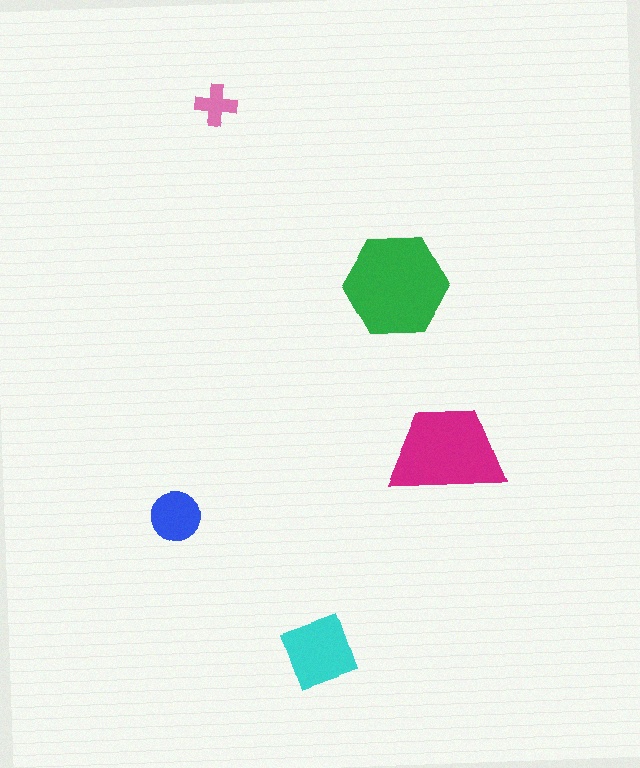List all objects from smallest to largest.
The pink cross, the blue circle, the cyan square, the magenta trapezoid, the green hexagon.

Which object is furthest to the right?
The magenta trapezoid is rightmost.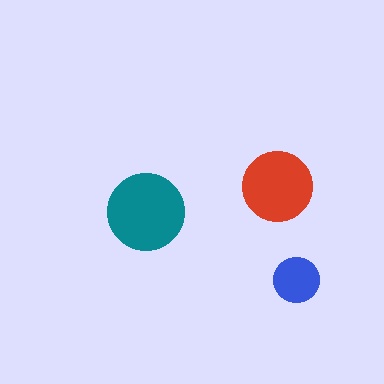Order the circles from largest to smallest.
the teal one, the red one, the blue one.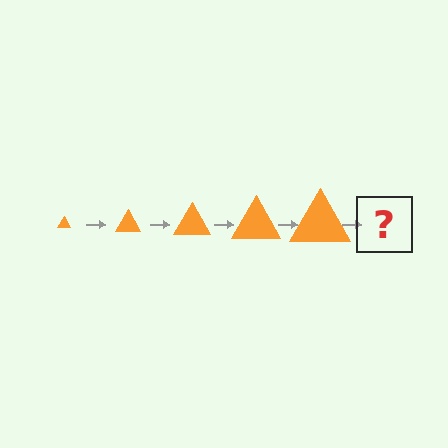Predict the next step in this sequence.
The next step is an orange triangle, larger than the previous one.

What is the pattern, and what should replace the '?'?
The pattern is that the triangle gets progressively larger each step. The '?' should be an orange triangle, larger than the previous one.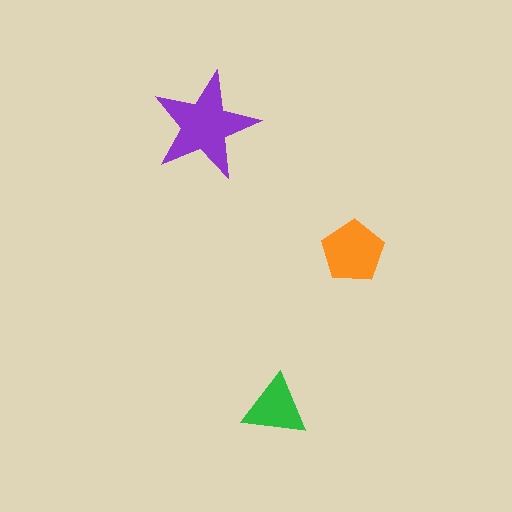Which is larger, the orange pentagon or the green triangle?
The orange pentagon.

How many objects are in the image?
There are 3 objects in the image.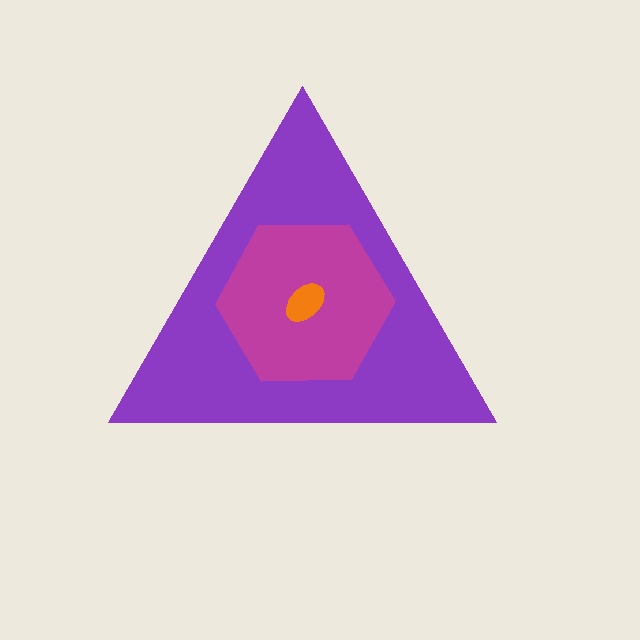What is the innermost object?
The orange ellipse.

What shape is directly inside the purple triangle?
The magenta hexagon.